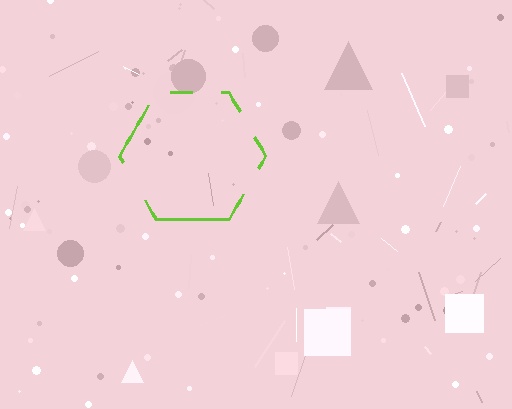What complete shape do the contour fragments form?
The contour fragments form a hexagon.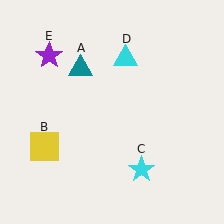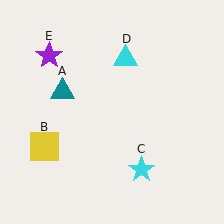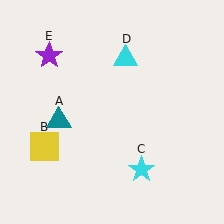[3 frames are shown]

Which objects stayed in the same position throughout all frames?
Yellow square (object B) and cyan star (object C) and cyan triangle (object D) and purple star (object E) remained stationary.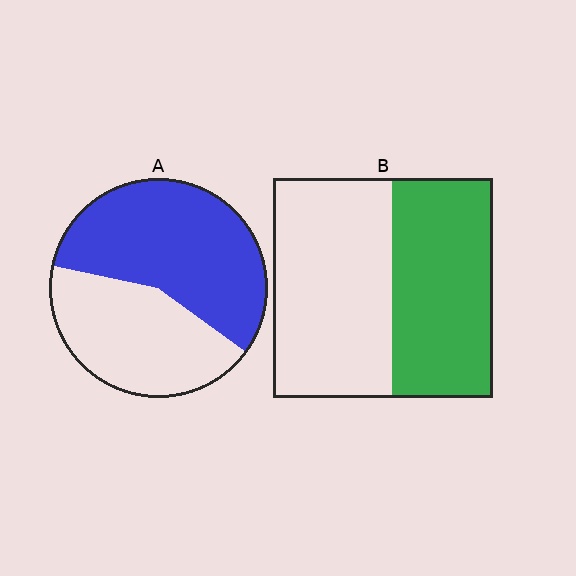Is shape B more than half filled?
No.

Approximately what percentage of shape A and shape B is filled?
A is approximately 55% and B is approximately 45%.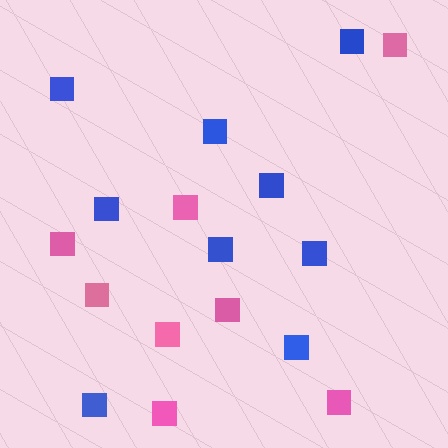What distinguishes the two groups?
There are 2 groups: one group of blue squares (9) and one group of pink squares (8).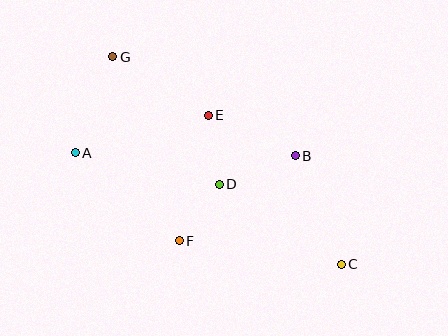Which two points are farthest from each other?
Points C and G are farthest from each other.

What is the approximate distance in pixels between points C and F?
The distance between C and F is approximately 164 pixels.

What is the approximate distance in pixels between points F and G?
The distance between F and G is approximately 196 pixels.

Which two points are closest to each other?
Points D and F are closest to each other.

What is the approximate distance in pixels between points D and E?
The distance between D and E is approximately 70 pixels.